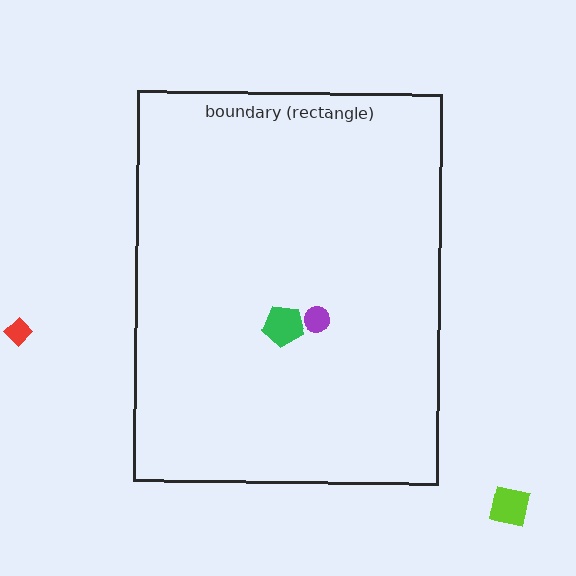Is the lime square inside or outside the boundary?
Outside.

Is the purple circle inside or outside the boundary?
Inside.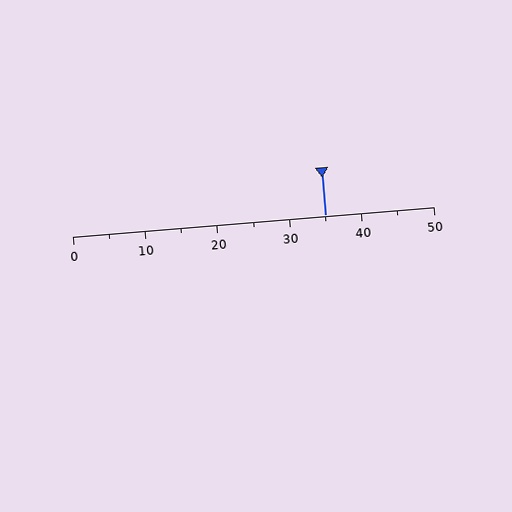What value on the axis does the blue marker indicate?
The marker indicates approximately 35.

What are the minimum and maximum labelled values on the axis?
The axis runs from 0 to 50.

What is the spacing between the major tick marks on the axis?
The major ticks are spaced 10 apart.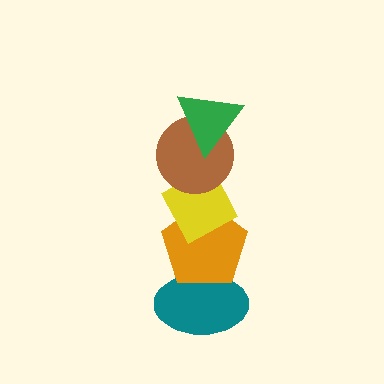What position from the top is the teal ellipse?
The teal ellipse is 5th from the top.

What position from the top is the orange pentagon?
The orange pentagon is 4th from the top.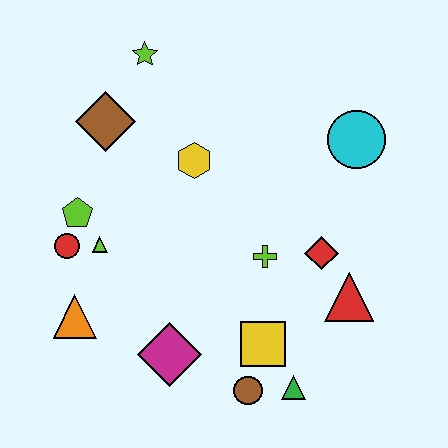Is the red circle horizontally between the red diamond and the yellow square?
No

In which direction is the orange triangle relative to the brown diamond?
The orange triangle is below the brown diamond.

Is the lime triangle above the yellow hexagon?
No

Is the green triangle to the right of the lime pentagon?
Yes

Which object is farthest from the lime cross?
The lime star is farthest from the lime cross.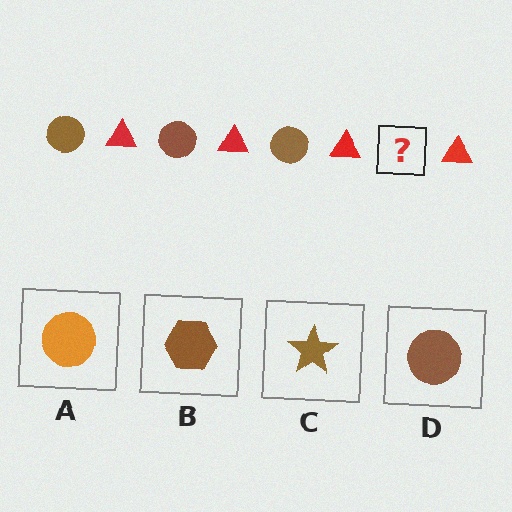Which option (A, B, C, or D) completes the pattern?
D.